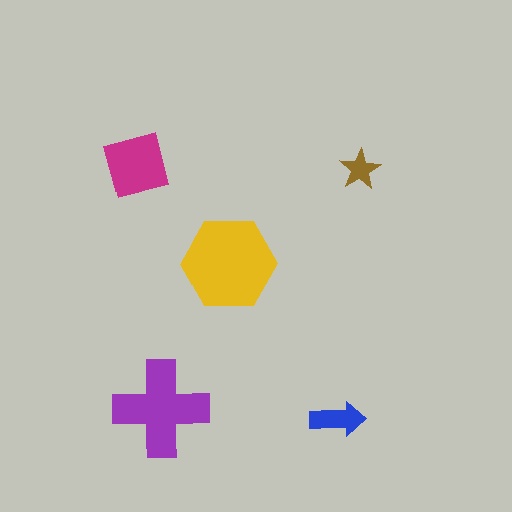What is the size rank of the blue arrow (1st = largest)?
4th.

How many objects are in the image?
There are 5 objects in the image.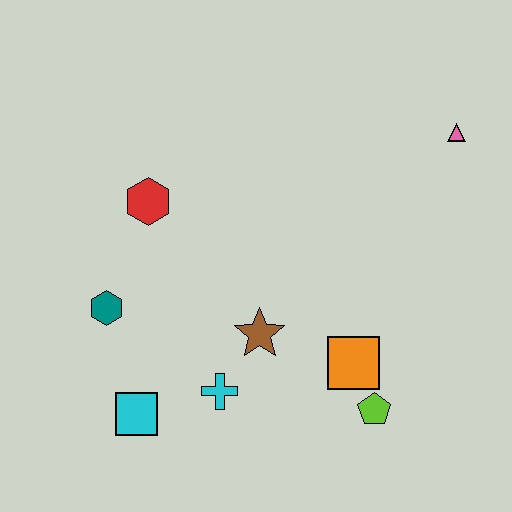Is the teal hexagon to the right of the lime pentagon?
No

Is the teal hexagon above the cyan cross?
Yes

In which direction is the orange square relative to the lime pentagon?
The orange square is above the lime pentagon.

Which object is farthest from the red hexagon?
The pink triangle is farthest from the red hexagon.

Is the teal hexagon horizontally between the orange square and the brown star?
No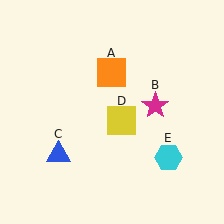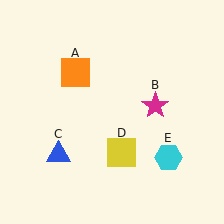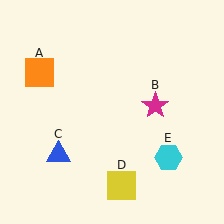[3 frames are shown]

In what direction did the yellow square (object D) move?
The yellow square (object D) moved down.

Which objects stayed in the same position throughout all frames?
Magenta star (object B) and blue triangle (object C) and cyan hexagon (object E) remained stationary.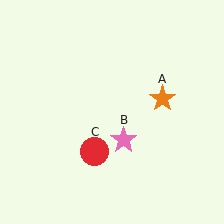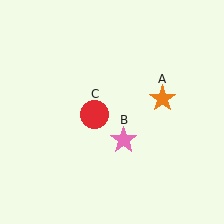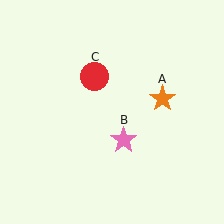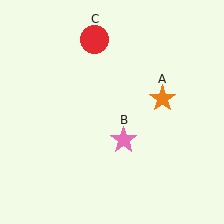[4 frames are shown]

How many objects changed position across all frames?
1 object changed position: red circle (object C).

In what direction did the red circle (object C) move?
The red circle (object C) moved up.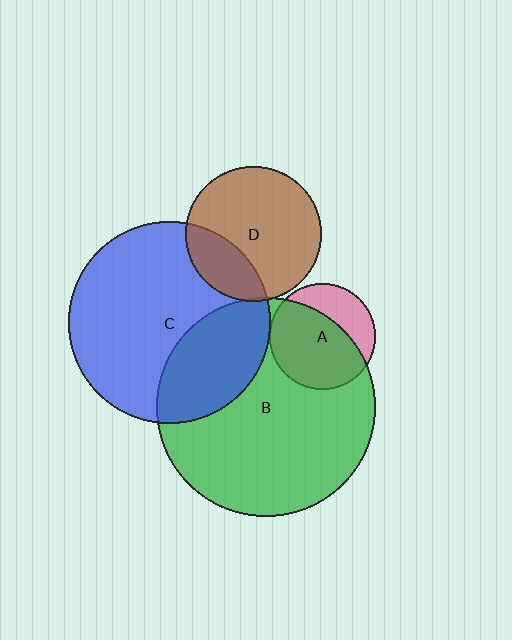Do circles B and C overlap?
Yes.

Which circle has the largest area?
Circle B (green).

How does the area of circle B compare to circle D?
Approximately 2.6 times.